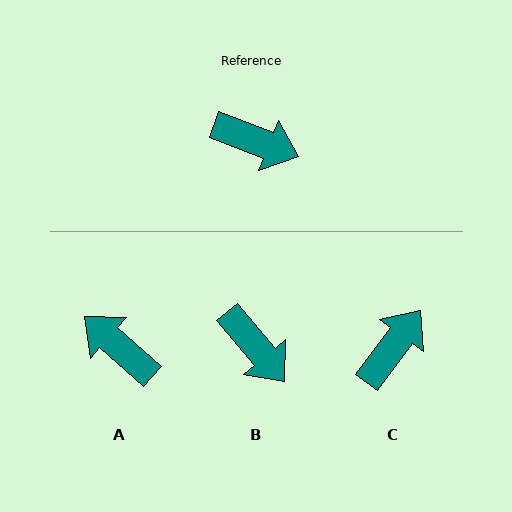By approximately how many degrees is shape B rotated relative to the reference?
Approximately 30 degrees clockwise.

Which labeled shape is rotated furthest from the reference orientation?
A, about 160 degrees away.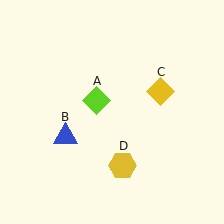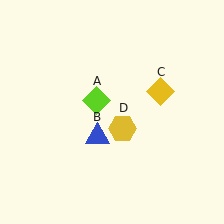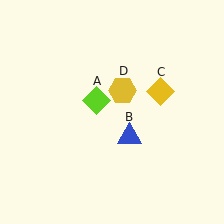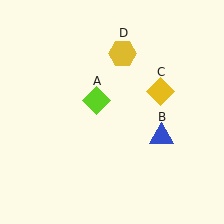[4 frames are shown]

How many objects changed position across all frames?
2 objects changed position: blue triangle (object B), yellow hexagon (object D).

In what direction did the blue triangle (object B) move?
The blue triangle (object B) moved right.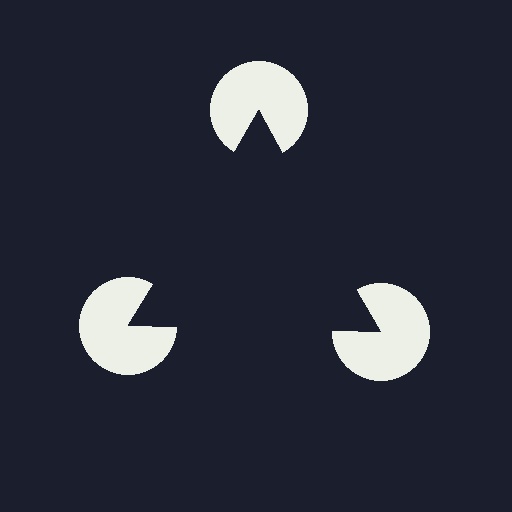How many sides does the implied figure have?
3 sides.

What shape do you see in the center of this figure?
An illusory triangle — its edges are inferred from the aligned wedge cuts in the pac-man discs, not physically drawn.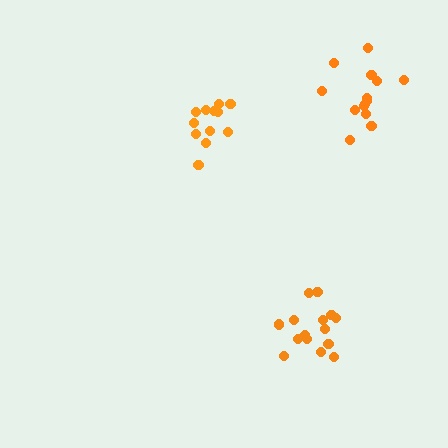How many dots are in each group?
Group 1: 12 dots, Group 2: 15 dots, Group 3: 14 dots (41 total).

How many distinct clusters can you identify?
There are 3 distinct clusters.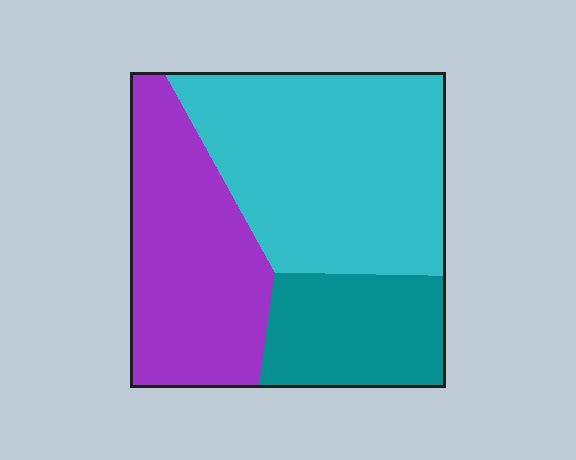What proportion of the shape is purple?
Purple takes up about one third (1/3) of the shape.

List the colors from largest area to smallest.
From largest to smallest: cyan, purple, teal.